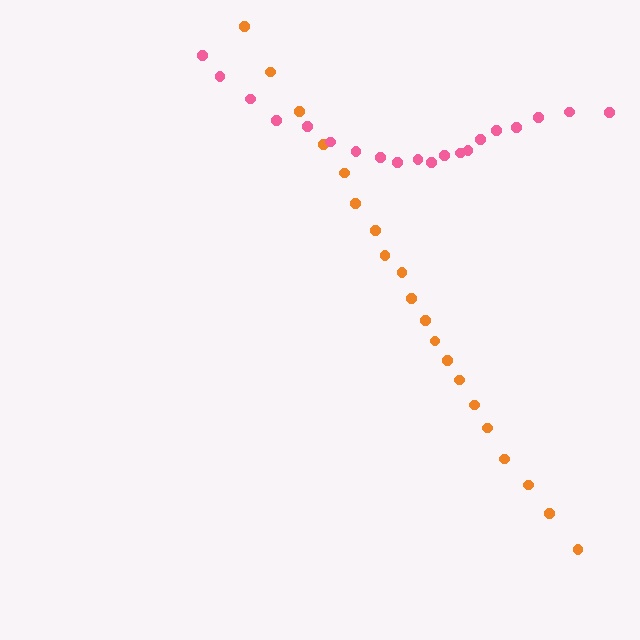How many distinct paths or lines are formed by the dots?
There are 2 distinct paths.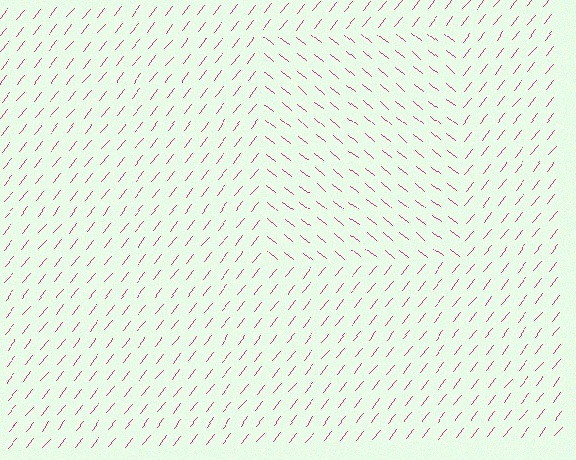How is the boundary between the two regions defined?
The boundary is defined purely by a change in line orientation (approximately 90 degrees difference). All lines are the same color and thickness.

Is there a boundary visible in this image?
Yes, there is a texture boundary formed by a change in line orientation.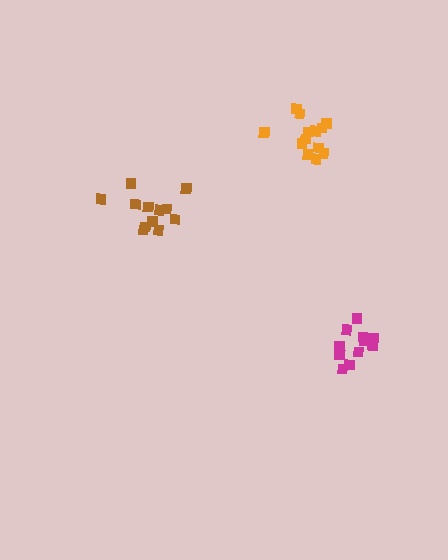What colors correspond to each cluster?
The clusters are colored: brown, orange, magenta.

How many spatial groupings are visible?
There are 3 spatial groupings.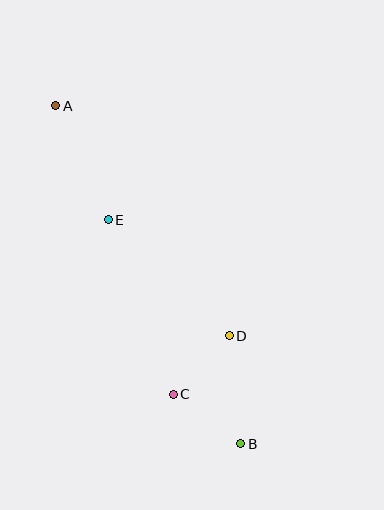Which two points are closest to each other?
Points C and D are closest to each other.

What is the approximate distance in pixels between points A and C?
The distance between A and C is approximately 311 pixels.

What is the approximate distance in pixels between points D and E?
The distance between D and E is approximately 168 pixels.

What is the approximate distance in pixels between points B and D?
The distance between B and D is approximately 109 pixels.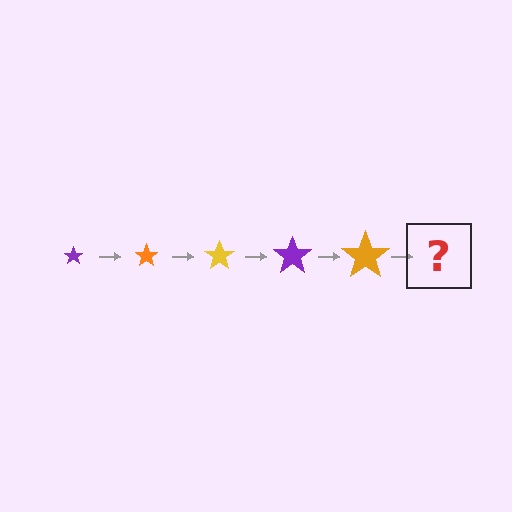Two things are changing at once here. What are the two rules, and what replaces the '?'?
The two rules are that the star grows larger each step and the color cycles through purple, orange, and yellow. The '?' should be a yellow star, larger than the previous one.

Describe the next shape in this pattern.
It should be a yellow star, larger than the previous one.